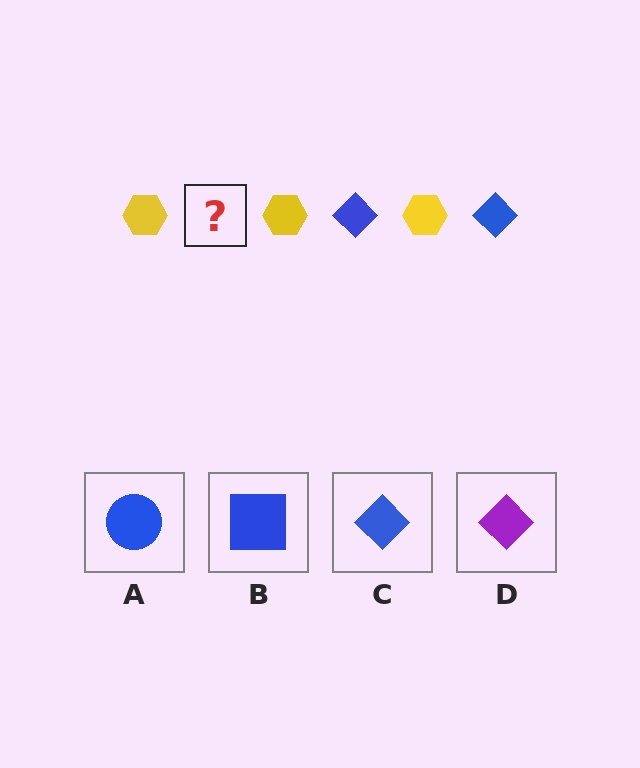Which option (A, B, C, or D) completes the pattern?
C.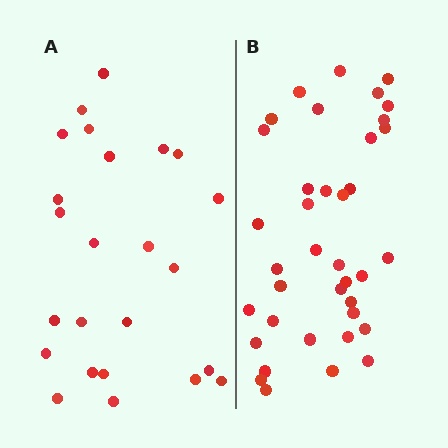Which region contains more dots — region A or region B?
Region B (the right region) has more dots.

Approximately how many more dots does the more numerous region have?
Region B has approximately 15 more dots than region A.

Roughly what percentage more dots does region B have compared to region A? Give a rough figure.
About 60% more.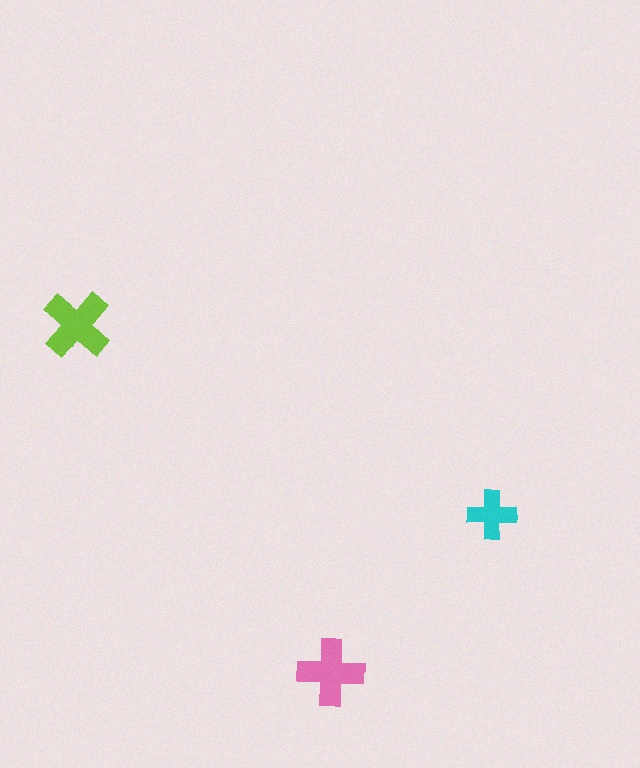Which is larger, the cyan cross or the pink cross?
The pink one.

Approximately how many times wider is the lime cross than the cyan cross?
About 1.5 times wider.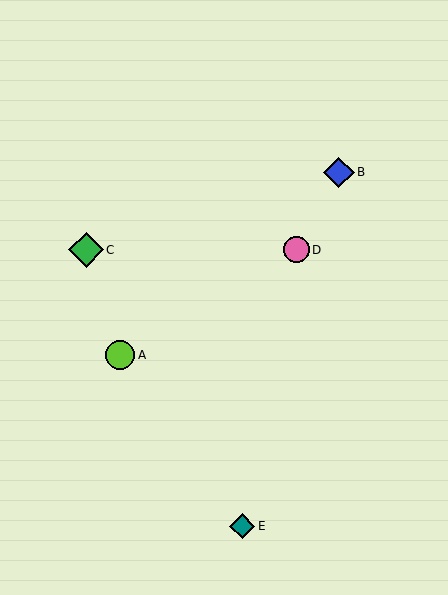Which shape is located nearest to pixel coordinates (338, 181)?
The blue diamond (labeled B) at (339, 172) is nearest to that location.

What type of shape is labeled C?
Shape C is a green diamond.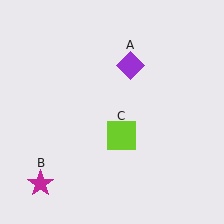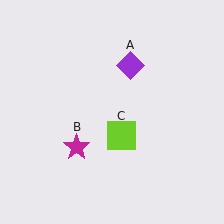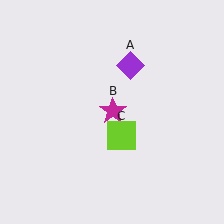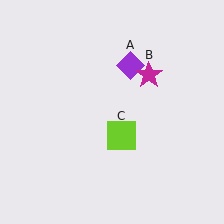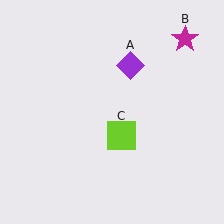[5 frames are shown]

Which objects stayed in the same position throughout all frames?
Purple diamond (object A) and lime square (object C) remained stationary.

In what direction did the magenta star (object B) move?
The magenta star (object B) moved up and to the right.